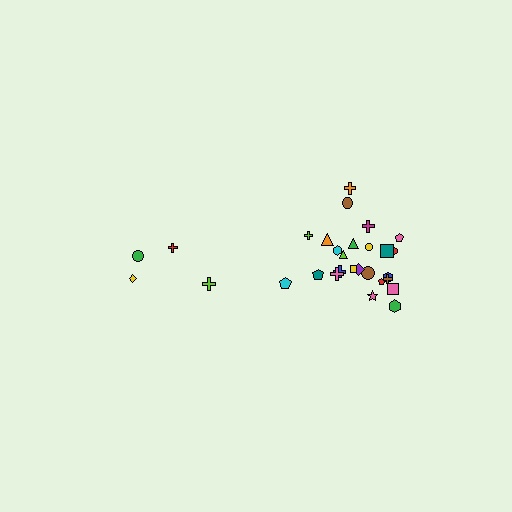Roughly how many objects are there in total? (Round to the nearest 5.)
Roughly 30 objects in total.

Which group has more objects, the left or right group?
The right group.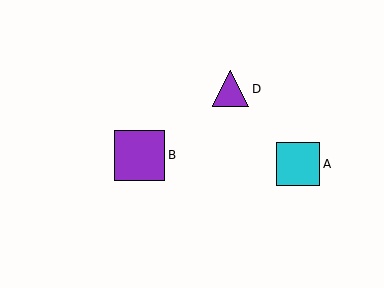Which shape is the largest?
The purple square (labeled B) is the largest.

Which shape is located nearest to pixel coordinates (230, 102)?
The purple triangle (labeled D) at (231, 89) is nearest to that location.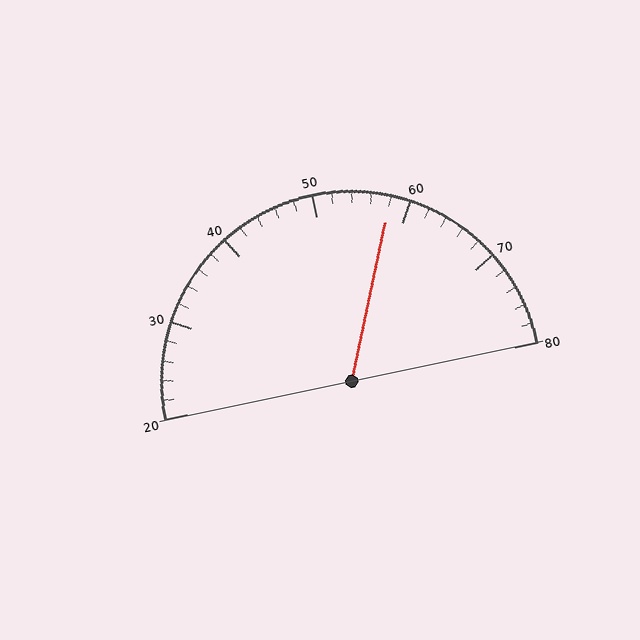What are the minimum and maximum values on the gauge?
The gauge ranges from 20 to 80.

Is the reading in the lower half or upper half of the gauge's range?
The reading is in the upper half of the range (20 to 80).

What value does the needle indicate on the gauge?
The needle indicates approximately 58.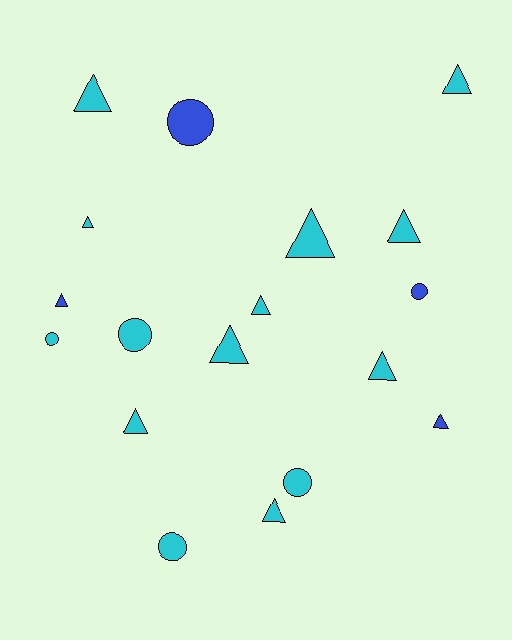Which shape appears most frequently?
Triangle, with 12 objects.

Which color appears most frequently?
Cyan, with 14 objects.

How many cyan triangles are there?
There are 10 cyan triangles.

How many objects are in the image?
There are 18 objects.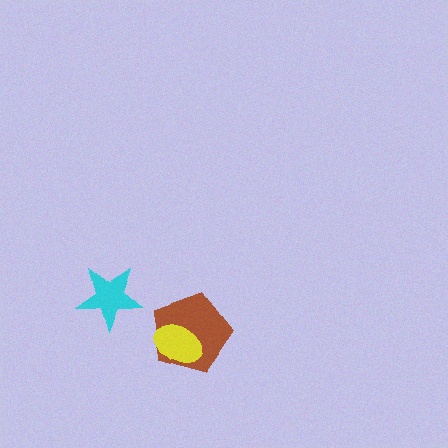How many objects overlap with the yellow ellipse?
1 object overlaps with the yellow ellipse.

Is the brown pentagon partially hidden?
Yes, it is partially covered by another shape.